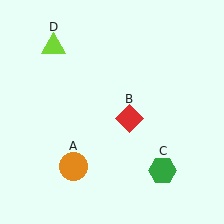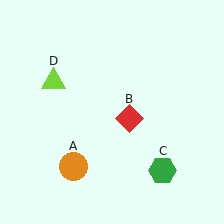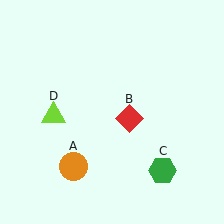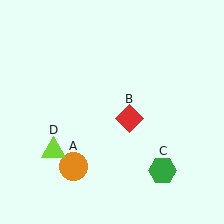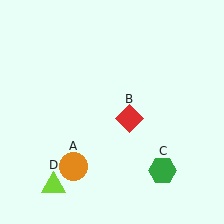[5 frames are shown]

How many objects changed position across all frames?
1 object changed position: lime triangle (object D).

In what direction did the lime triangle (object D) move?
The lime triangle (object D) moved down.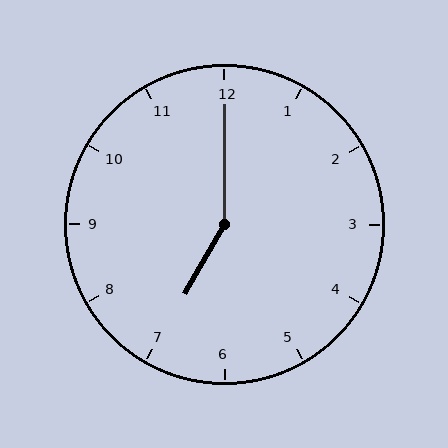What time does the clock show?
7:00.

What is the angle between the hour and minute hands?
Approximately 150 degrees.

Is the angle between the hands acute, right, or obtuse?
It is obtuse.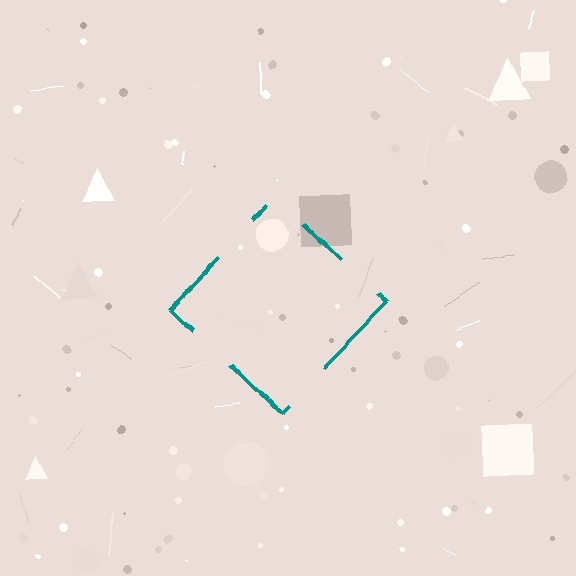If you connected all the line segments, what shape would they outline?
They would outline a diamond.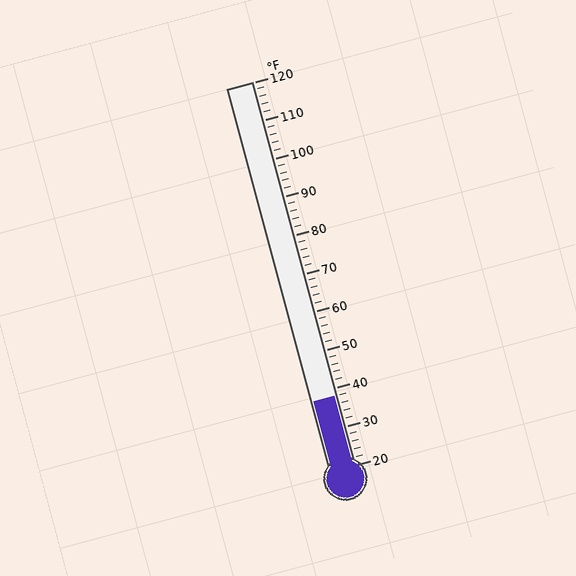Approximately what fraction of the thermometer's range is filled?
The thermometer is filled to approximately 20% of its range.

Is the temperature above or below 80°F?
The temperature is below 80°F.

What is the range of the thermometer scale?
The thermometer scale ranges from 20°F to 120°F.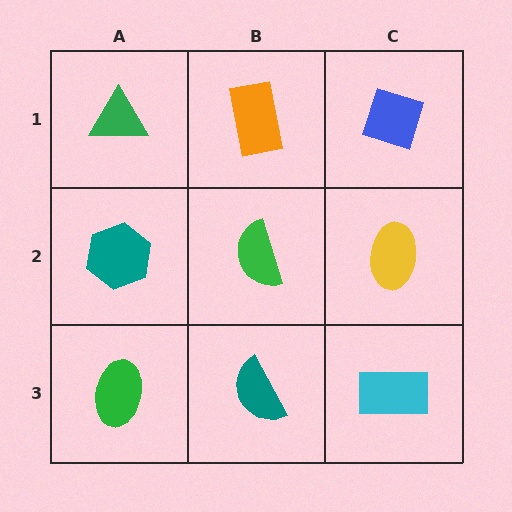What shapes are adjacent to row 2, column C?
A blue diamond (row 1, column C), a cyan rectangle (row 3, column C), a green semicircle (row 2, column B).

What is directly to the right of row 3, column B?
A cyan rectangle.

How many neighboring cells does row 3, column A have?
2.